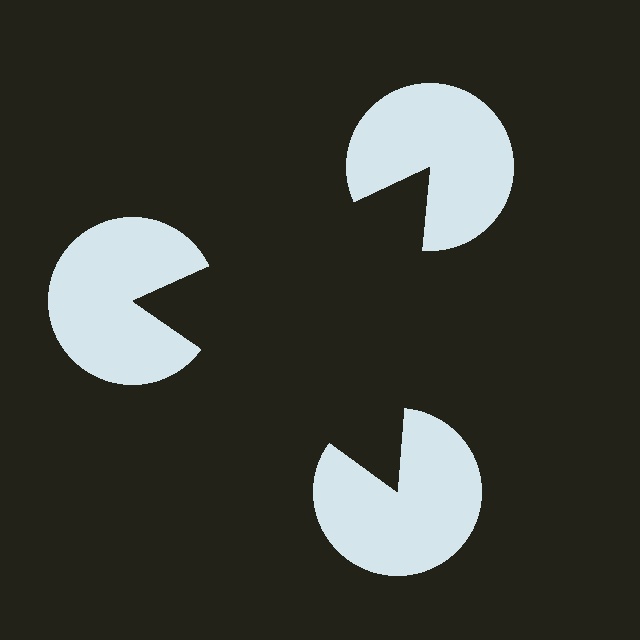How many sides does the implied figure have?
3 sides.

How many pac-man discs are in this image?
There are 3 — one at each vertex of the illusory triangle.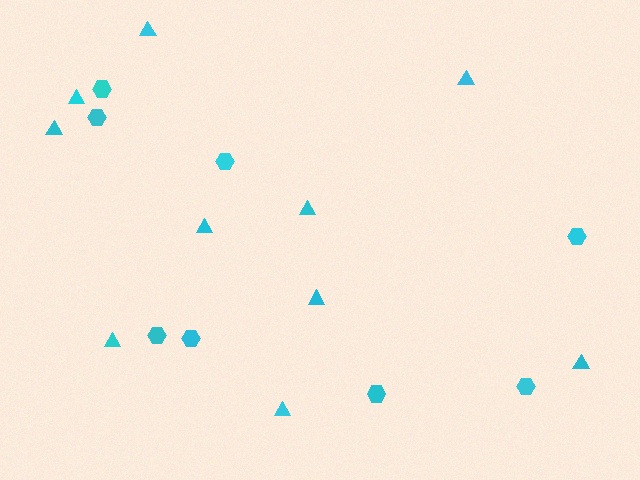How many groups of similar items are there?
There are 2 groups: one group of hexagons (8) and one group of triangles (10).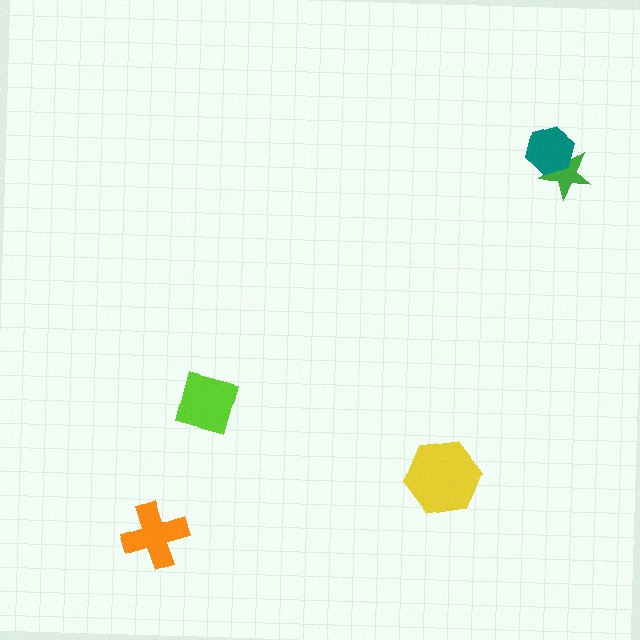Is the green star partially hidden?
Yes, it is partially covered by another shape.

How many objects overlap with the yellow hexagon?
0 objects overlap with the yellow hexagon.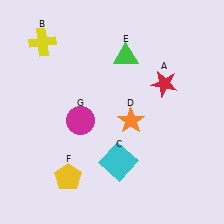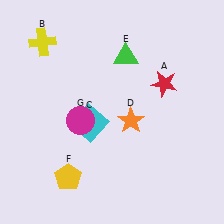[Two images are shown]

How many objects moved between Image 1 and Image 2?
1 object moved between the two images.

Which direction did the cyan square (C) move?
The cyan square (C) moved up.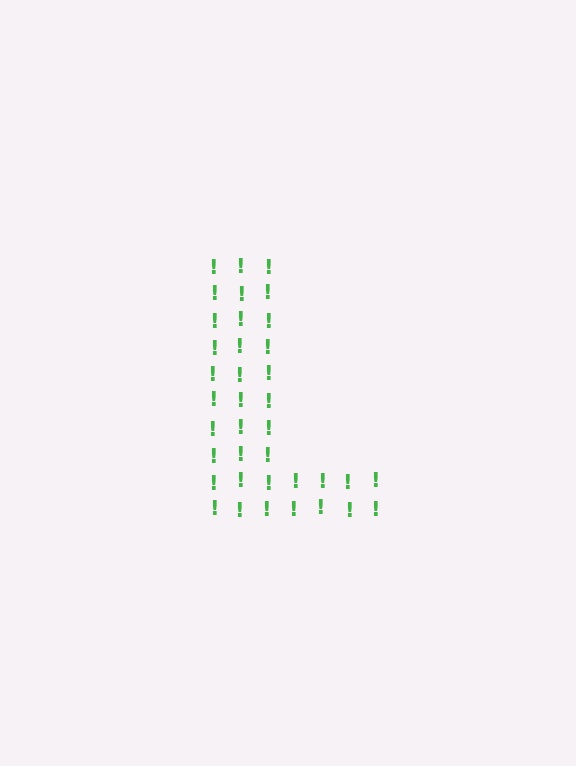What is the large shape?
The large shape is the letter L.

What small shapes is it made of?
It is made of small exclamation marks.